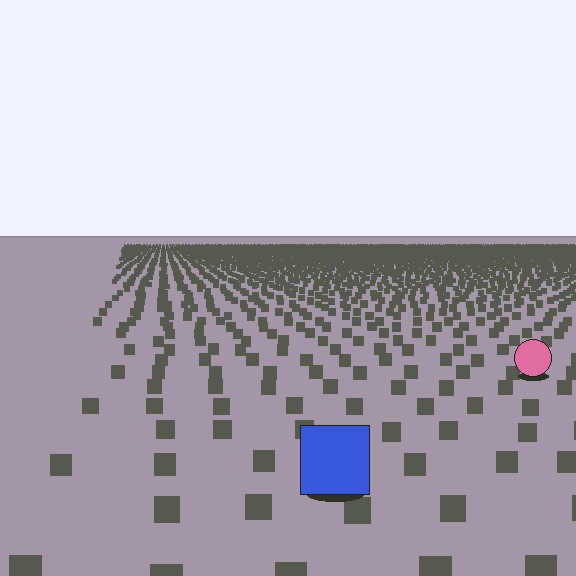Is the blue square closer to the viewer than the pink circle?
Yes. The blue square is closer — you can tell from the texture gradient: the ground texture is coarser near it.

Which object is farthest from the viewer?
The pink circle is farthest from the viewer. It appears smaller and the ground texture around it is denser.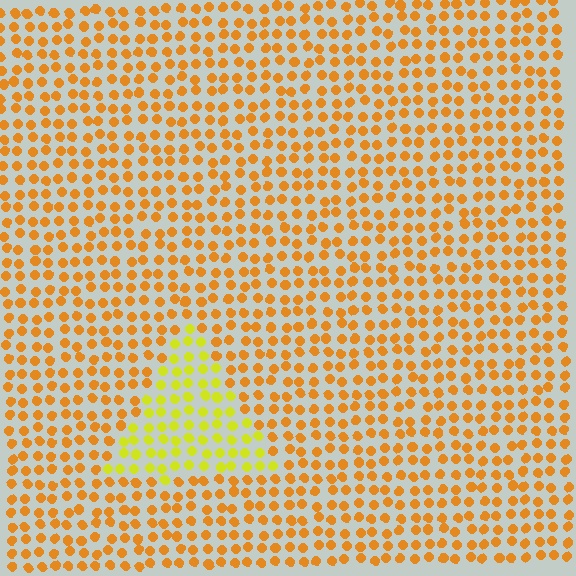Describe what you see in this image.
The image is filled with small orange elements in a uniform arrangement. A triangle-shaped region is visible where the elements are tinted to a slightly different hue, forming a subtle color boundary.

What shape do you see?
I see a triangle.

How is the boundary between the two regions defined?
The boundary is defined purely by a slight shift in hue (about 34 degrees). Spacing, size, and orientation are identical on both sides.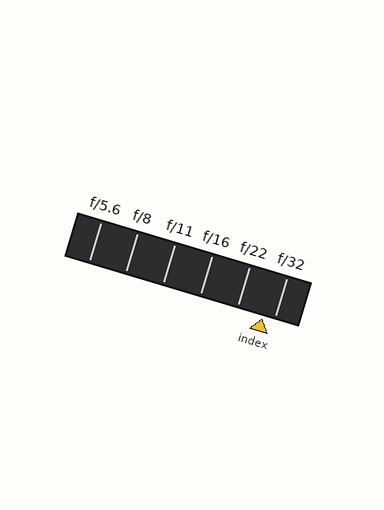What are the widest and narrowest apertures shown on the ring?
The widest aperture shown is f/5.6 and the narrowest is f/32.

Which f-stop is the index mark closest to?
The index mark is closest to f/32.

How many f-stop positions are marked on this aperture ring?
There are 6 f-stop positions marked.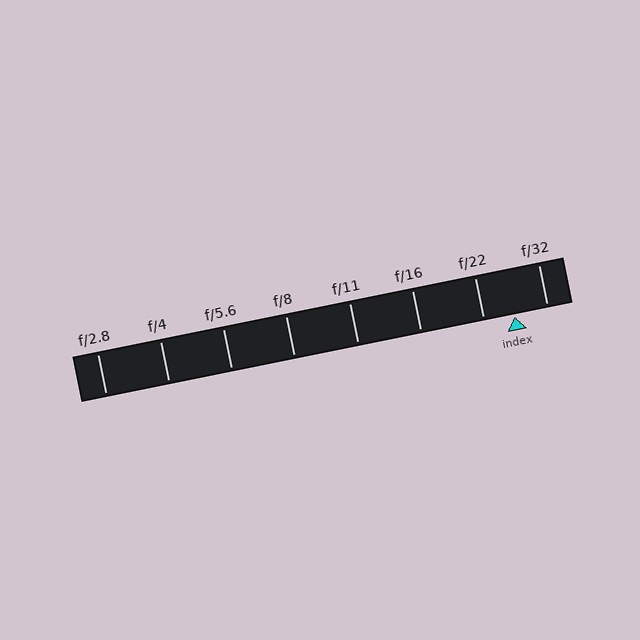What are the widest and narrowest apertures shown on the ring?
The widest aperture shown is f/2.8 and the narrowest is f/32.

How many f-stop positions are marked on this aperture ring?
There are 8 f-stop positions marked.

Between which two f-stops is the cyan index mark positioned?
The index mark is between f/22 and f/32.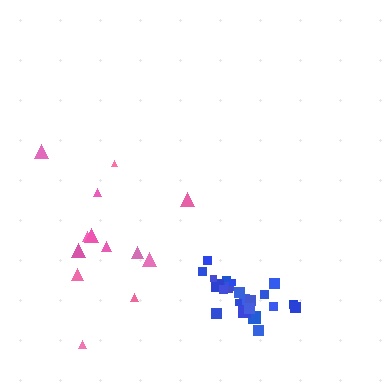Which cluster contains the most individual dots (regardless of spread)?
Blue (24).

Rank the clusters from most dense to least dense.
blue, pink.